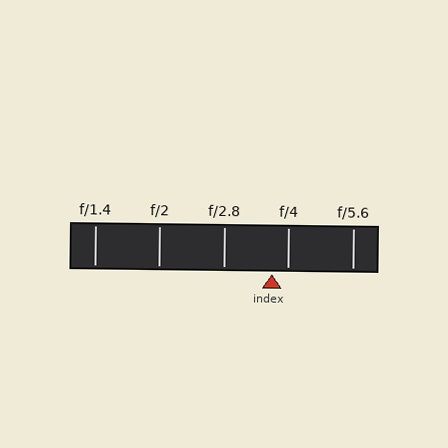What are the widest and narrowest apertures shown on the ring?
The widest aperture shown is f/1.4 and the narrowest is f/5.6.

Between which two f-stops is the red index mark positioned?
The index mark is between f/2.8 and f/4.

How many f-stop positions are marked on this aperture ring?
There are 5 f-stop positions marked.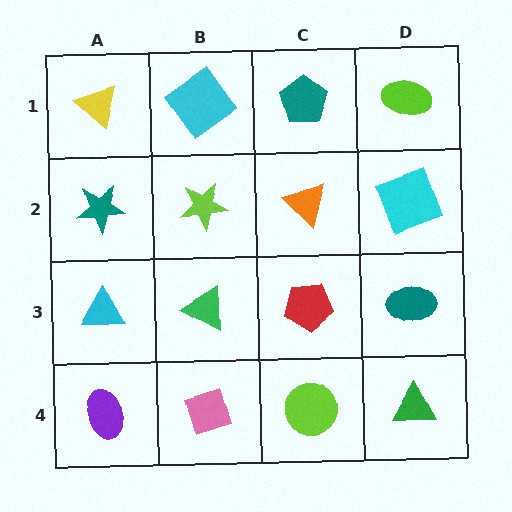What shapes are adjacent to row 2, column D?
A lime ellipse (row 1, column D), a teal ellipse (row 3, column D), an orange triangle (row 2, column C).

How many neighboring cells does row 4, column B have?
3.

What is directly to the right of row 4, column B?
A lime circle.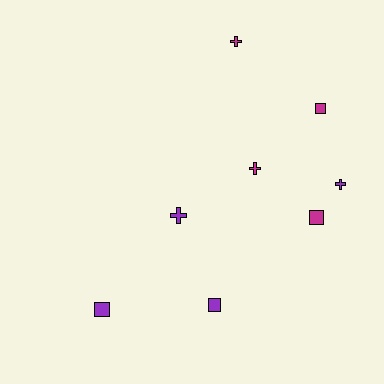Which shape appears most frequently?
Cross, with 4 objects.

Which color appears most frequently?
Purple, with 4 objects.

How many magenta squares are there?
There are 2 magenta squares.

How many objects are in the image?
There are 8 objects.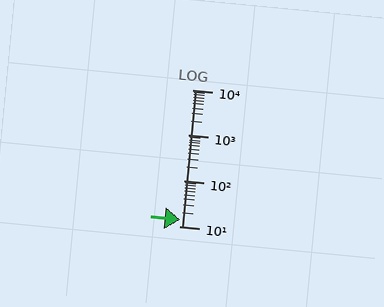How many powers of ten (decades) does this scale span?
The scale spans 3 decades, from 10 to 10000.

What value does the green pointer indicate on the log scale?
The pointer indicates approximately 14.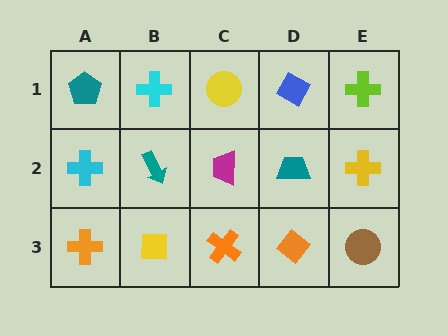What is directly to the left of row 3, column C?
A yellow square.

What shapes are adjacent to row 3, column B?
A teal arrow (row 2, column B), an orange cross (row 3, column A), an orange cross (row 3, column C).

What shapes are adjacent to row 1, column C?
A magenta trapezoid (row 2, column C), a cyan cross (row 1, column B), a blue diamond (row 1, column D).